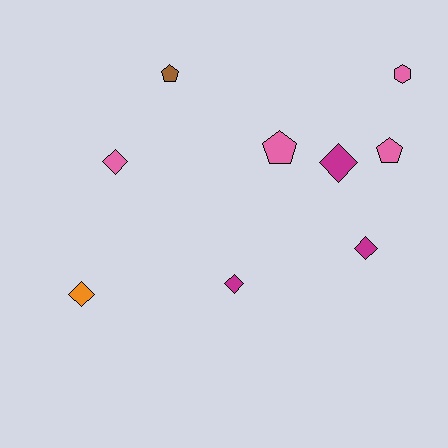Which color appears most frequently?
Pink, with 4 objects.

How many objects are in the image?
There are 9 objects.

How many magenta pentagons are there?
There are no magenta pentagons.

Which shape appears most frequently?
Diamond, with 5 objects.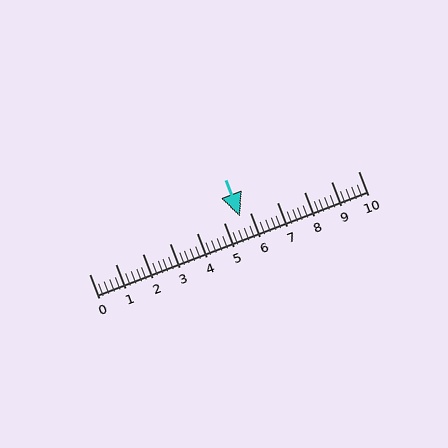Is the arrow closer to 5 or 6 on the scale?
The arrow is closer to 6.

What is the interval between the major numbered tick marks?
The major tick marks are spaced 1 units apart.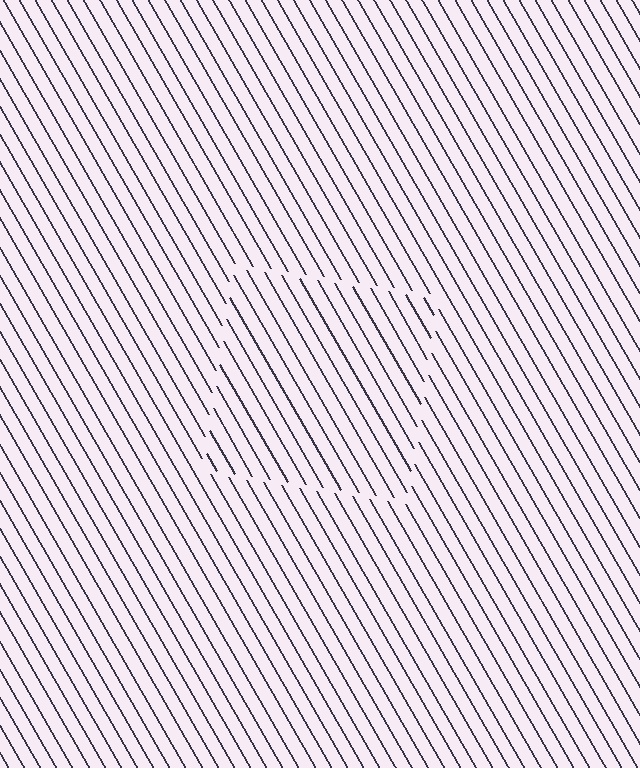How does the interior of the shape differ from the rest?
The interior of the shape contains the same grating, shifted by half a period — the contour is defined by the phase discontinuity where line-ends from the inner and outer gratings abut.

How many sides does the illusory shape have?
4 sides — the line-ends trace a square.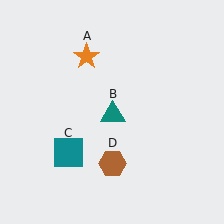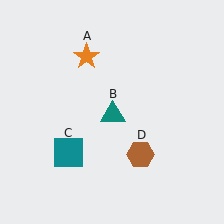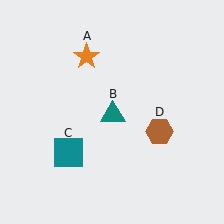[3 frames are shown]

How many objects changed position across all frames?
1 object changed position: brown hexagon (object D).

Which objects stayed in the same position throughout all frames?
Orange star (object A) and teal triangle (object B) and teal square (object C) remained stationary.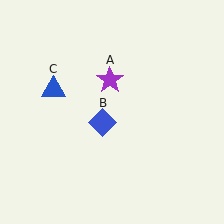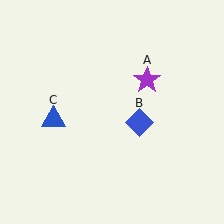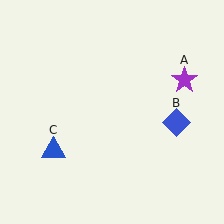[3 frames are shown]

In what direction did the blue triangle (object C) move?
The blue triangle (object C) moved down.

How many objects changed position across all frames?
3 objects changed position: purple star (object A), blue diamond (object B), blue triangle (object C).